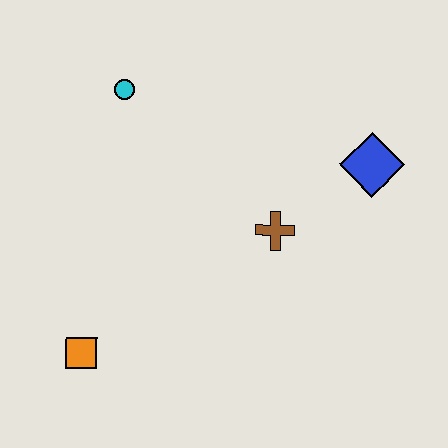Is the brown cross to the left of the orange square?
No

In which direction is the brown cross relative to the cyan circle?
The brown cross is to the right of the cyan circle.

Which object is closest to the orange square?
The brown cross is closest to the orange square.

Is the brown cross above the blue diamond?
No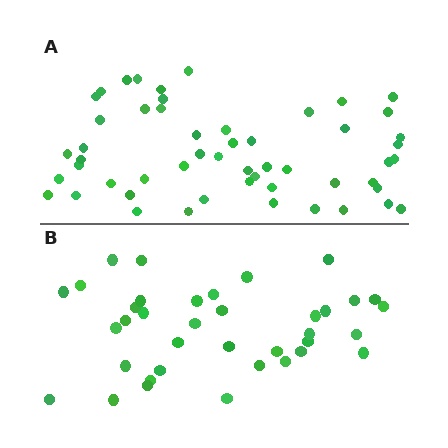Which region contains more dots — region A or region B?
Region A (the top region) has more dots.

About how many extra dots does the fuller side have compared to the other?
Region A has approximately 15 more dots than region B.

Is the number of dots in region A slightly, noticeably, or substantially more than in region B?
Region A has noticeably more, but not dramatically so. The ratio is roughly 1.4 to 1.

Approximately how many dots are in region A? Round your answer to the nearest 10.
About 50 dots. (The exact count is 53, which rounds to 50.)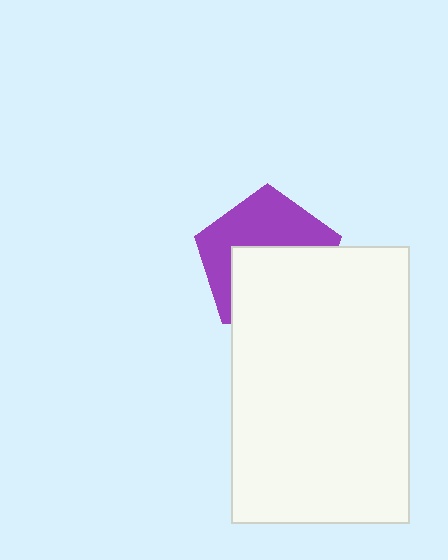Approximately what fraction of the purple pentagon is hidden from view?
Roughly 52% of the purple pentagon is hidden behind the white rectangle.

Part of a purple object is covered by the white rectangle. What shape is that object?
It is a pentagon.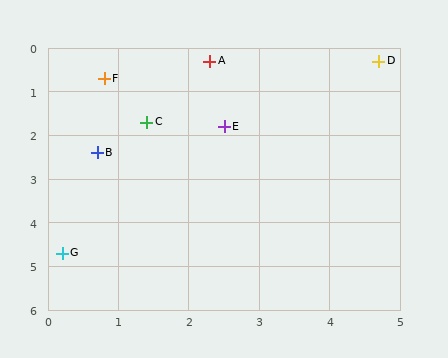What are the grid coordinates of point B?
Point B is at approximately (0.7, 2.4).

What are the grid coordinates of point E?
Point E is at approximately (2.5, 1.8).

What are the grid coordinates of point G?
Point G is at approximately (0.2, 4.7).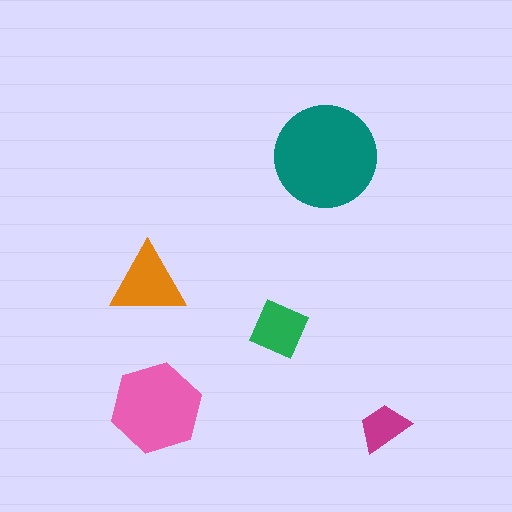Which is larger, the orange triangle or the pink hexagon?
The pink hexagon.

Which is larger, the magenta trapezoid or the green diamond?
The green diamond.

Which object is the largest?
The teal circle.